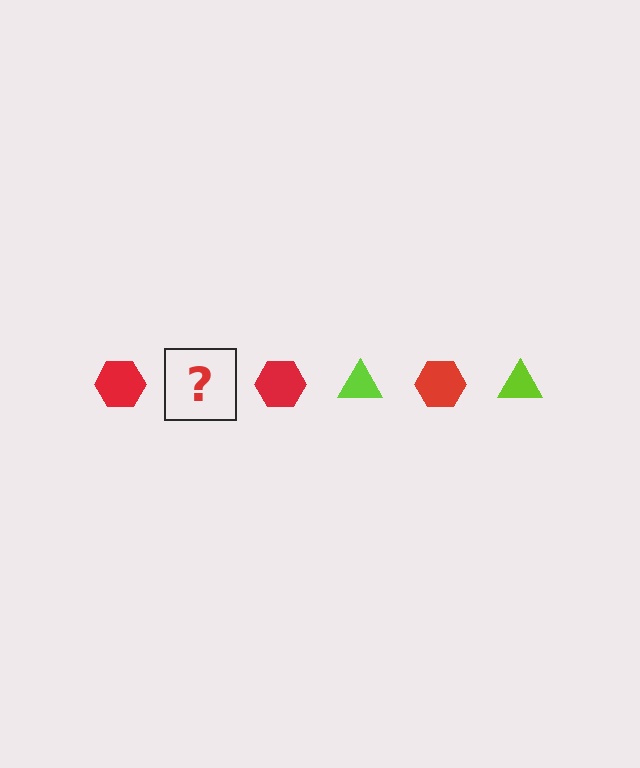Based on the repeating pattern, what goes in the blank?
The blank should be a lime triangle.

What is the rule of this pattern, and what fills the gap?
The rule is that the pattern alternates between red hexagon and lime triangle. The gap should be filled with a lime triangle.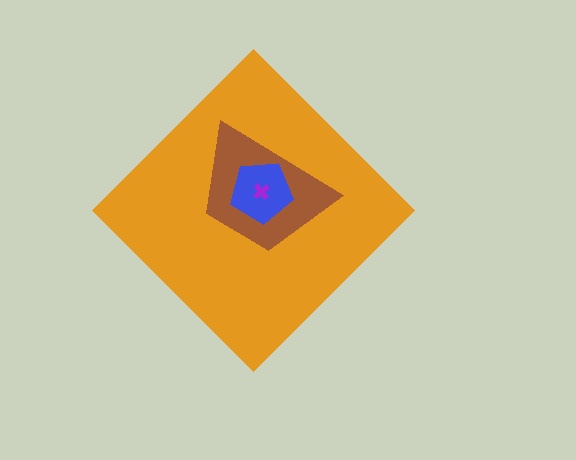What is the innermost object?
The purple cross.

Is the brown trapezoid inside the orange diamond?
Yes.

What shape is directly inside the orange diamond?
The brown trapezoid.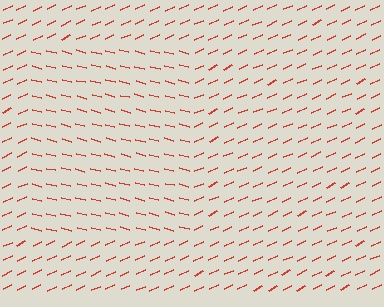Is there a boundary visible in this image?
Yes, there is a texture boundary formed by a change in line orientation.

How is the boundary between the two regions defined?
The boundary is defined purely by a change in line orientation (approximately 39 degrees difference). All lines are the same color and thickness.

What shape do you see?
I see a rectangle.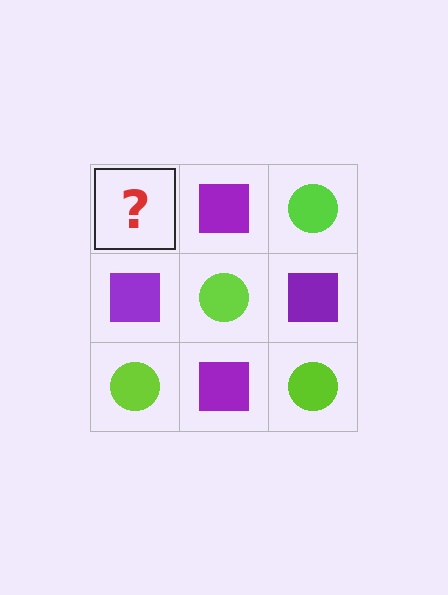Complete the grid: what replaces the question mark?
The question mark should be replaced with a lime circle.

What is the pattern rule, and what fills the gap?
The rule is that it alternates lime circle and purple square in a checkerboard pattern. The gap should be filled with a lime circle.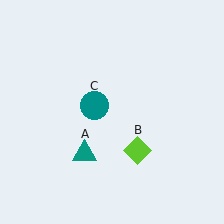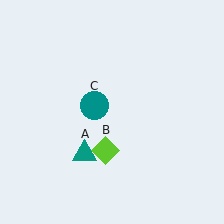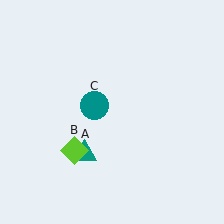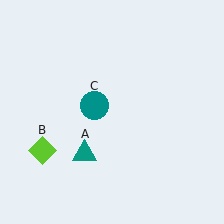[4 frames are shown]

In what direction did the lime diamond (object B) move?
The lime diamond (object B) moved left.